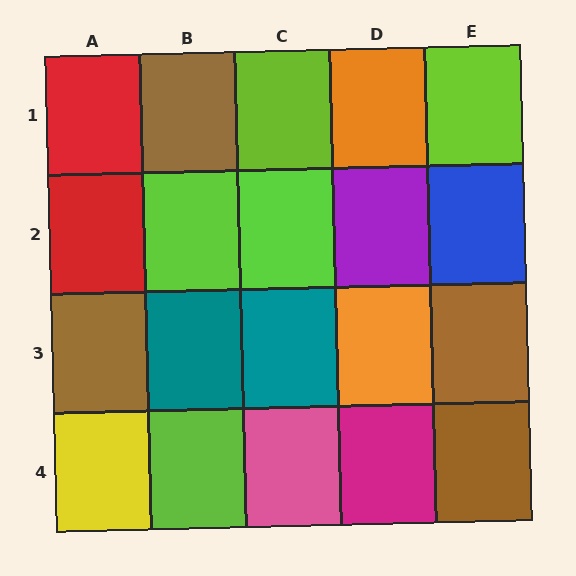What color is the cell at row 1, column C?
Lime.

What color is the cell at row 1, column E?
Lime.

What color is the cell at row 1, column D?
Orange.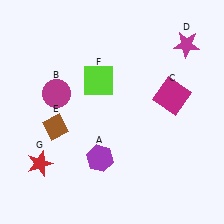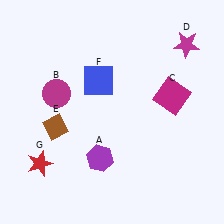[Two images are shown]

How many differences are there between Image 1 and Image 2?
There is 1 difference between the two images.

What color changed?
The square (F) changed from lime in Image 1 to blue in Image 2.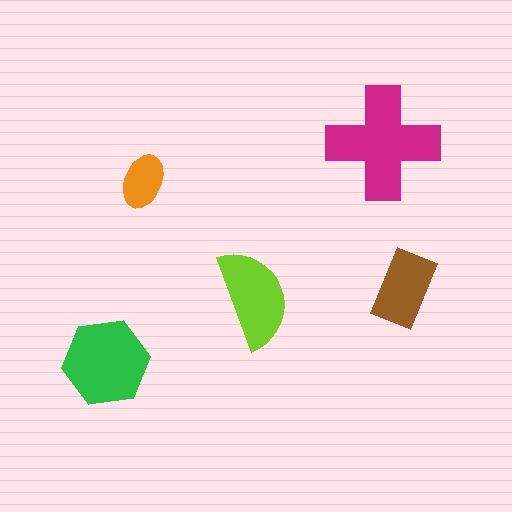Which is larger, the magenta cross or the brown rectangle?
The magenta cross.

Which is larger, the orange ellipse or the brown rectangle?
The brown rectangle.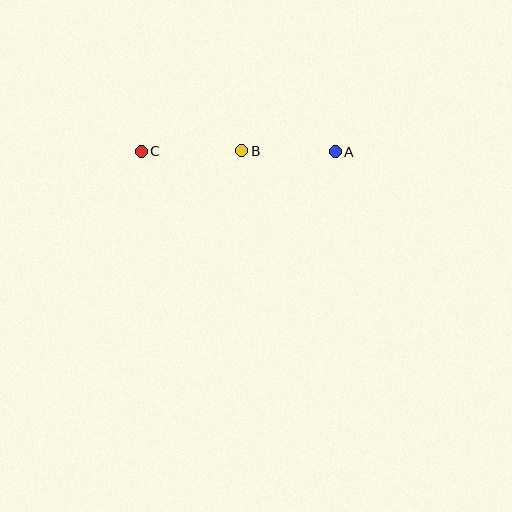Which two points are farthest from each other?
Points A and C are farthest from each other.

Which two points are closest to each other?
Points A and B are closest to each other.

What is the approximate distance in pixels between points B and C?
The distance between B and C is approximately 100 pixels.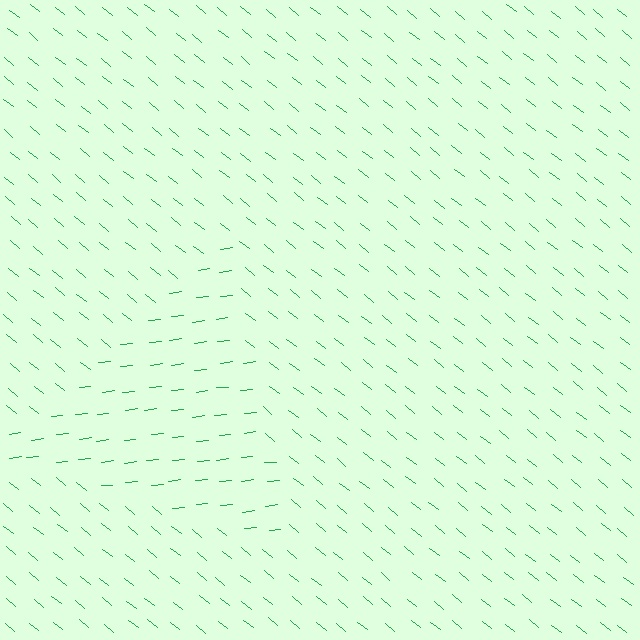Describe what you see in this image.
The image is filled with small green line segments. A triangle region in the image has lines oriented differently from the surrounding lines, creating a visible texture boundary.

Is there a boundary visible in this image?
Yes, there is a texture boundary formed by a change in line orientation.